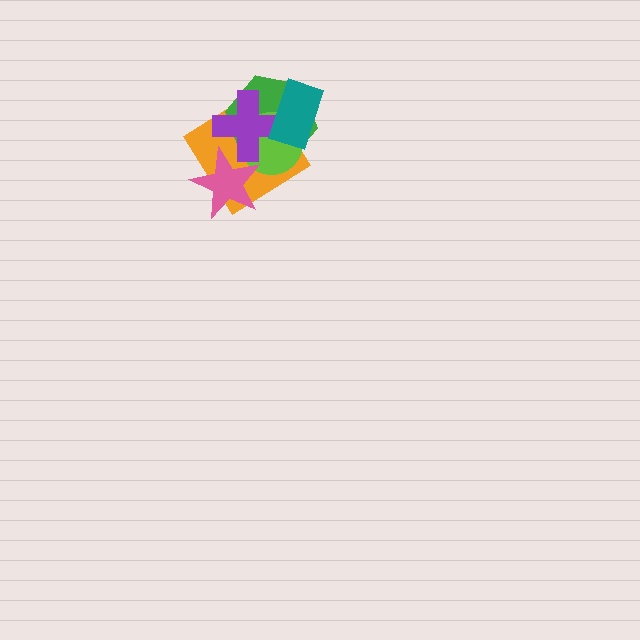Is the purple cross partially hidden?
Yes, it is partially covered by another shape.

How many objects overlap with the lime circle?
5 objects overlap with the lime circle.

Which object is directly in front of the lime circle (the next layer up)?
The purple cross is directly in front of the lime circle.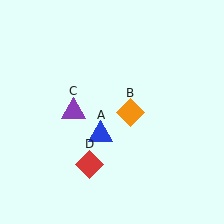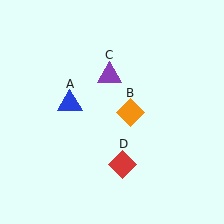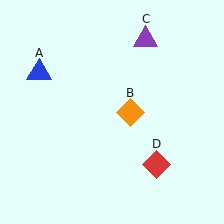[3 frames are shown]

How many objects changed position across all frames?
3 objects changed position: blue triangle (object A), purple triangle (object C), red diamond (object D).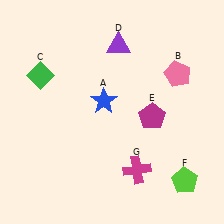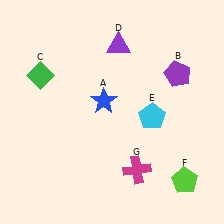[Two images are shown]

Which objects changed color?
B changed from pink to purple. E changed from magenta to cyan.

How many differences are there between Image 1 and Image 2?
There are 2 differences between the two images.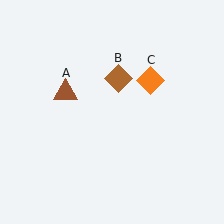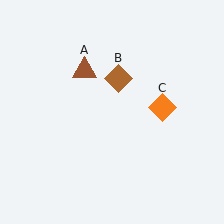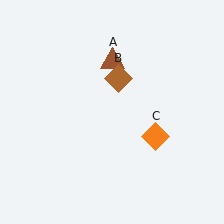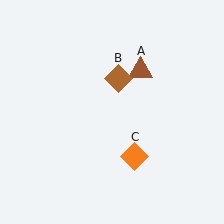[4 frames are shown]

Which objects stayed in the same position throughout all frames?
Brown diamond (object B) remained stationary.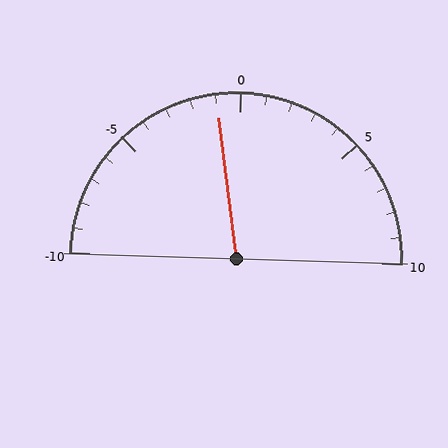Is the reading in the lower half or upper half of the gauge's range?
The reading is in the lower half of the range (-10 to 10).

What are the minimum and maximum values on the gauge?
The gauge ranges from -10 to 10.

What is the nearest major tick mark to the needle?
The nearest major tick mark is 0.